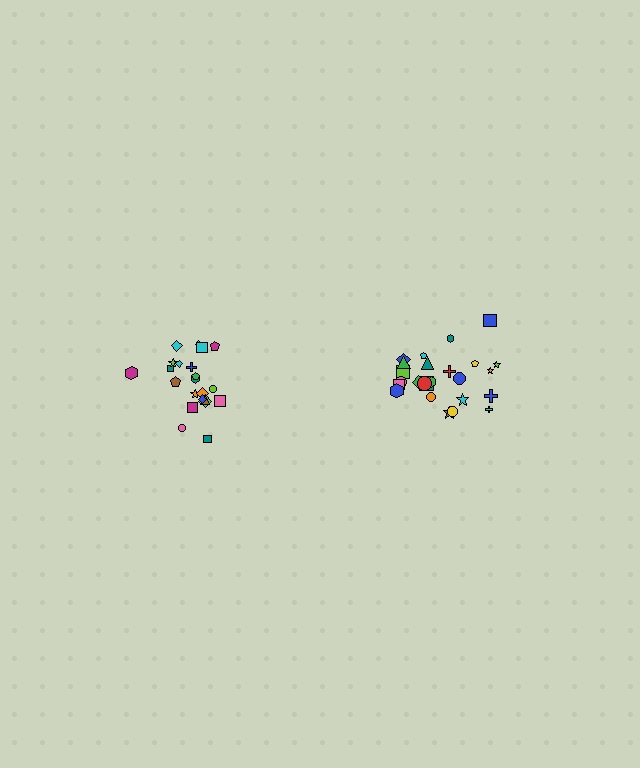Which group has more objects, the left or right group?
The right group.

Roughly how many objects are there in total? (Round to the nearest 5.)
Roughly 45 objects in total.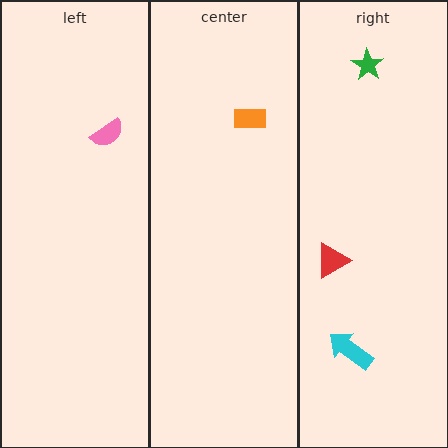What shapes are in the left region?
The pink semicircle.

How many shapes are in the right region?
3.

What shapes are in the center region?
The orange rectangle.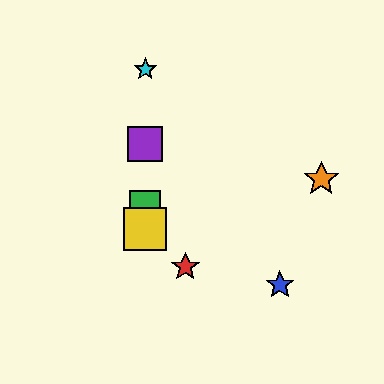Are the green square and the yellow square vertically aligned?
Yes, both are at x≈145.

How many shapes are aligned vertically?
4 shapes (the green square, the yellow square, the purple square, the cyan star) are aligned vertically.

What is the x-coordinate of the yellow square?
The yellow square is at x≈145.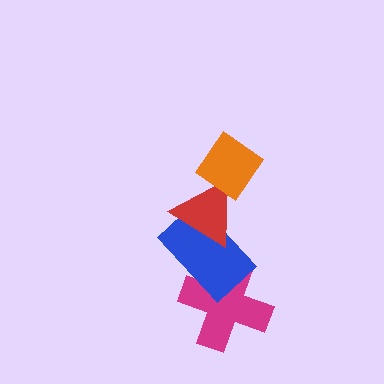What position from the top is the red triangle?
The red triangle is 2nd from the top.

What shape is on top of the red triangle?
The orange diamond is on top of the red triangle.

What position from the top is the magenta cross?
The magenta cross is 4th from the top.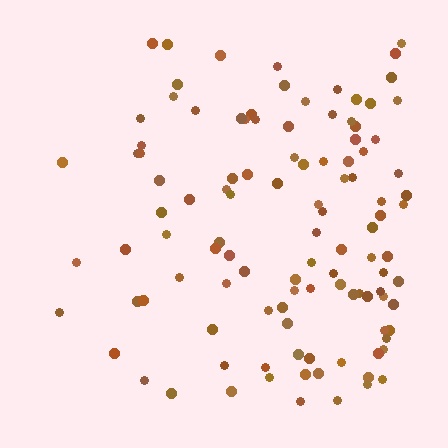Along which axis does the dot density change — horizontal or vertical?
Horizontal.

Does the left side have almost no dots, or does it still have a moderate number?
Still a moderate number, just noticeably fewer than the right.